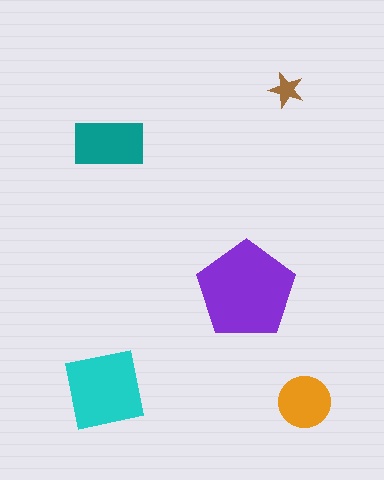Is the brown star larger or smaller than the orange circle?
Smaller.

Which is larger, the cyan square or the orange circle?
The cyan square.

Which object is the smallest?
The brown star.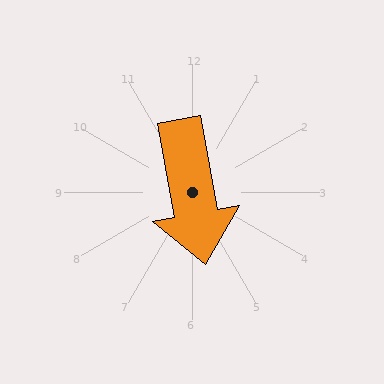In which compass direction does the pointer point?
South.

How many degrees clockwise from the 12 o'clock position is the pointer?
Approximately 170 degrees.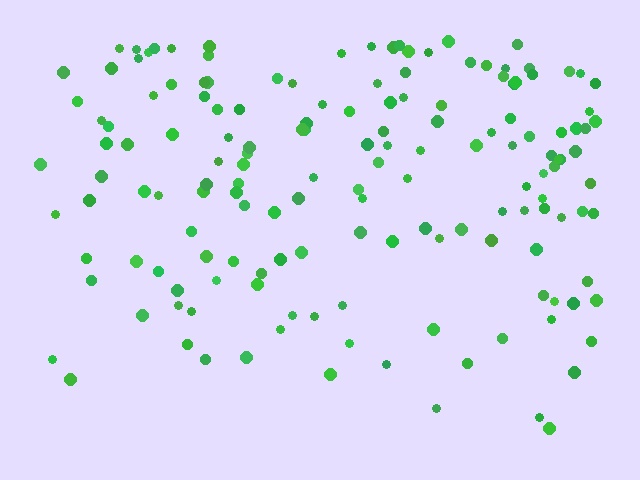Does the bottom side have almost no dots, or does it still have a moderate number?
Still a moderate number, just noticeably fewer than the top.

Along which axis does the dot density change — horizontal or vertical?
Vertical.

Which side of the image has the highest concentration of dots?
The top.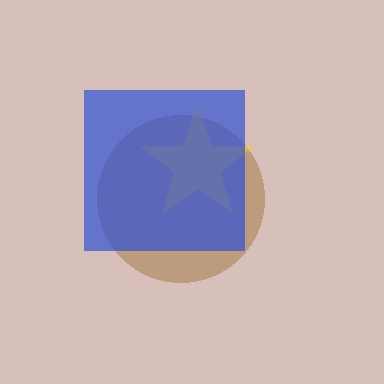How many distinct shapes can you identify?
There are 3 distinct shapes: a brown circle, a yellow star, a blue square.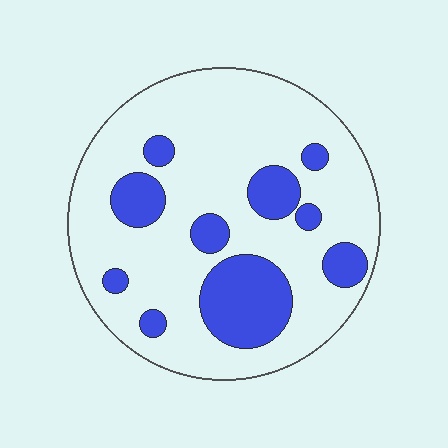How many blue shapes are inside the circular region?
10.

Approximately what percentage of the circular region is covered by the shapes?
Approximately 25%.